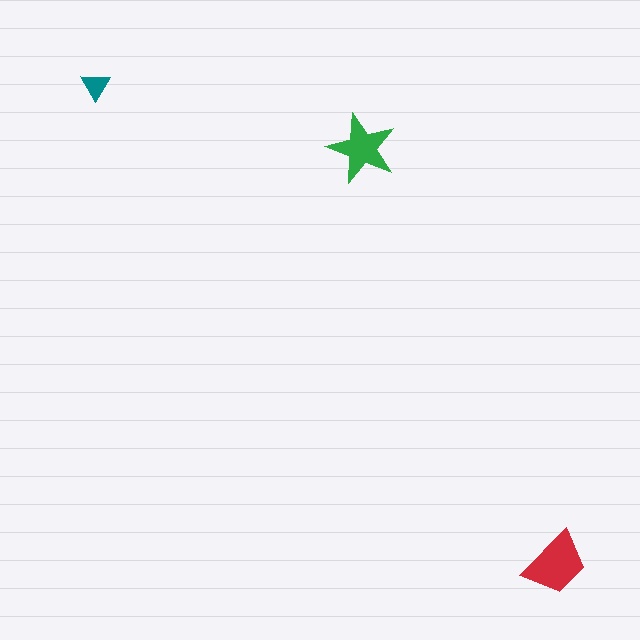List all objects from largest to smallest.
The red trapezoid, the green star, the teal triangle.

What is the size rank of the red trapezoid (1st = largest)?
1st.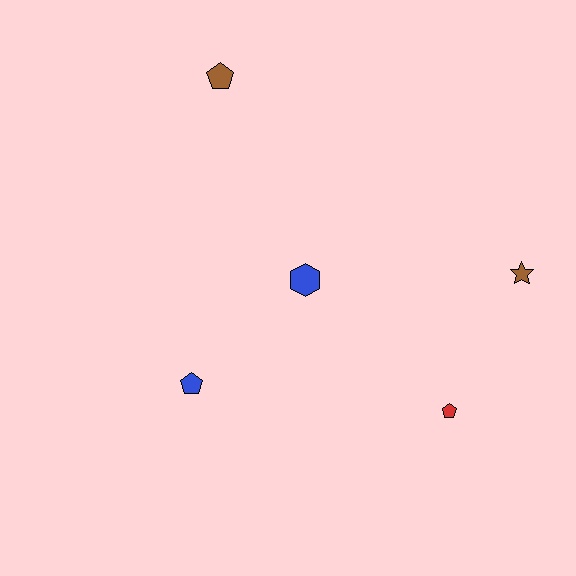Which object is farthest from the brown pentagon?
The red pentagon is farthest from the brown pentagon.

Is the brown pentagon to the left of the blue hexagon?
Yes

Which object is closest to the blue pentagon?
The blue hexagon is closest to the blue pentagon.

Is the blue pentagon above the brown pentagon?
No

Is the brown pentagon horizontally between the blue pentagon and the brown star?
Yes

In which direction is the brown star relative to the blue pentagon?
The brown star is to the right of the blue pentagon.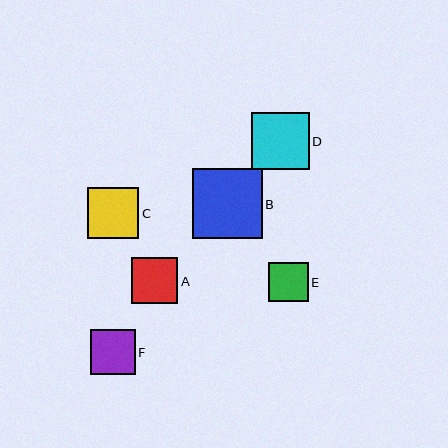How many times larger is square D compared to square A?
Square D is approximately 1.3 times the size of square A.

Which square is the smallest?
Square E is the smallest with a size of approximately 40 pixels.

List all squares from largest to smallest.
From largest to smallest: B, D, C, A, F, E.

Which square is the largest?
Square B is the largest with a size of approximately 70 pixels.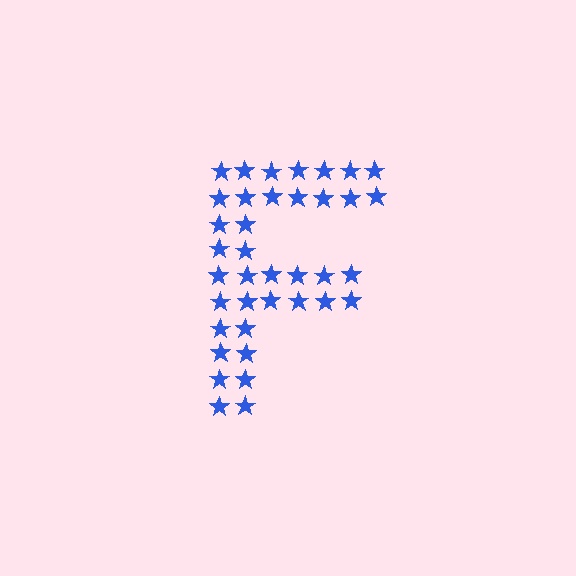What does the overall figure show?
The overall figure shows the letter F.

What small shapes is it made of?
It is made of small stars.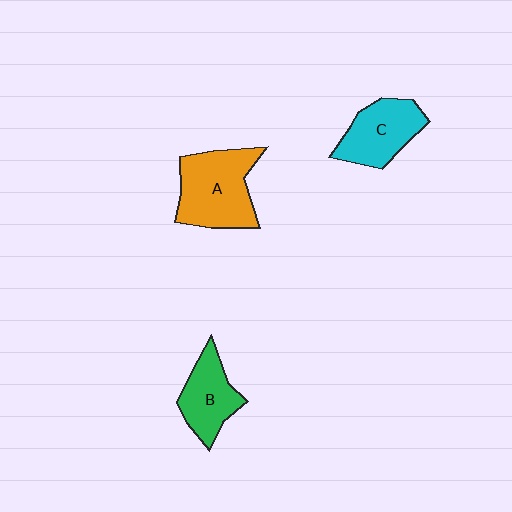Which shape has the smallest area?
Shape B (green).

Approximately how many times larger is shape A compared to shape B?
Approximately 1.5 times.